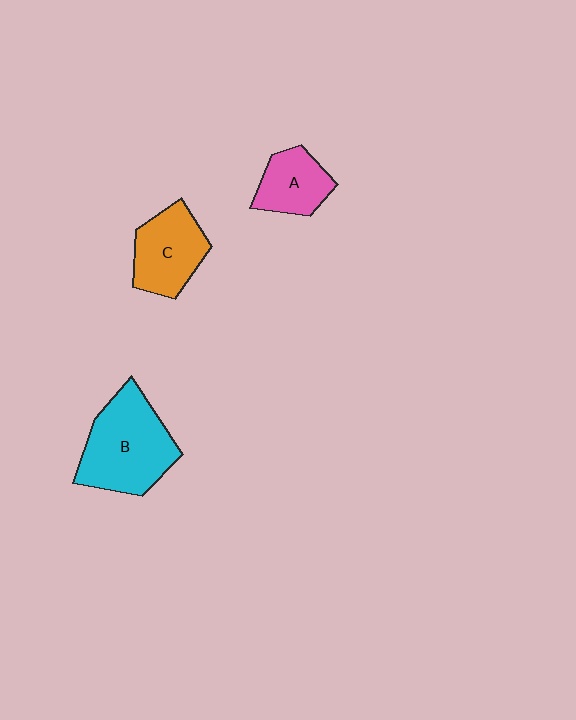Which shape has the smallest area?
Shape A (pink).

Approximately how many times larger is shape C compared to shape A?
Approximately 1.3 times.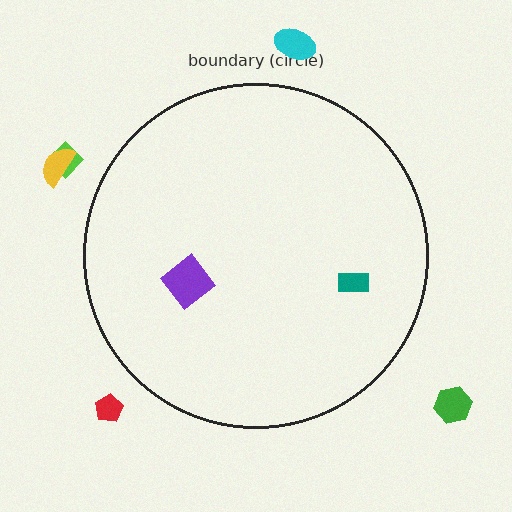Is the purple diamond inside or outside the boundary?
Inside.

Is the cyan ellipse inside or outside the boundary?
Outside.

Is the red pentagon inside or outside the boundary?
Outside.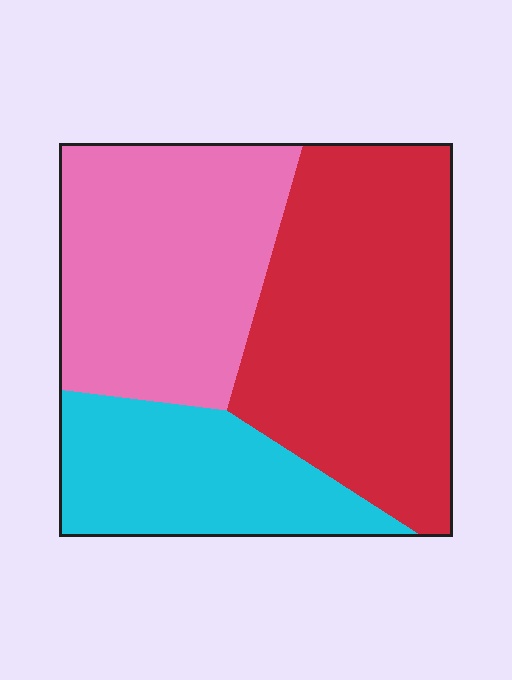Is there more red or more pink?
Red.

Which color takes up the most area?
Red, at roughly 45%.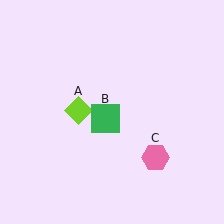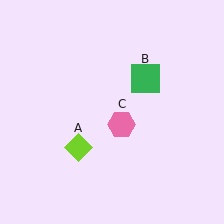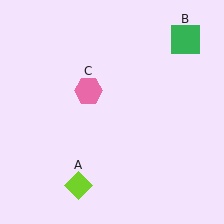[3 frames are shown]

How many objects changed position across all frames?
3 objects changed position: lime diamond (object A), green square (object B), pink hexagon (object C).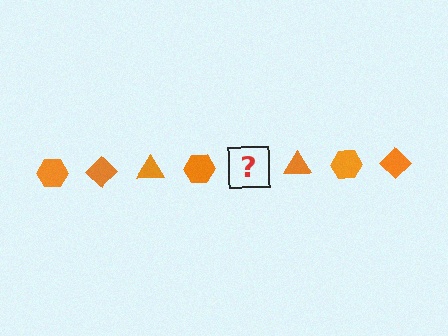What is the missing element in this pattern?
The missing element is an orange diamond.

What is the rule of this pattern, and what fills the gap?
The rule is that the pattern cycles through hexagon, diamond, triangle shapes in orange. The gap should be filled with an orange diamond.